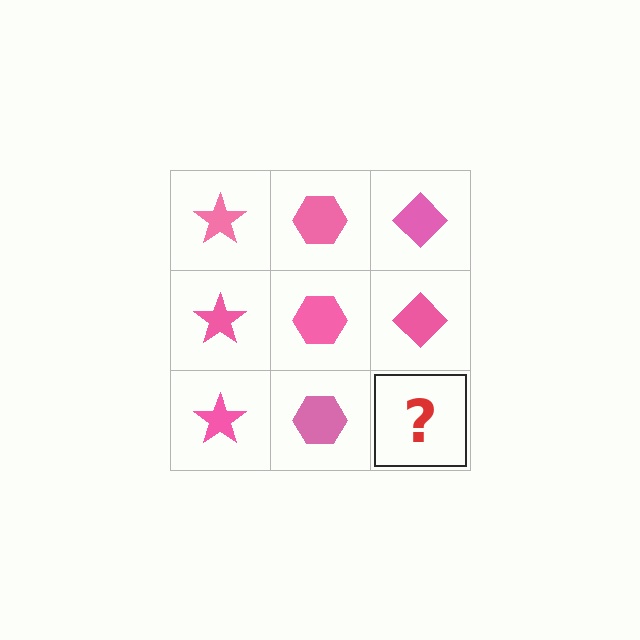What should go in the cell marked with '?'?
The missing cell should contain a pink diamond.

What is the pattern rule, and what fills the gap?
The rule is that each column has a consistent shape. The gap should be filled with a pink diamond.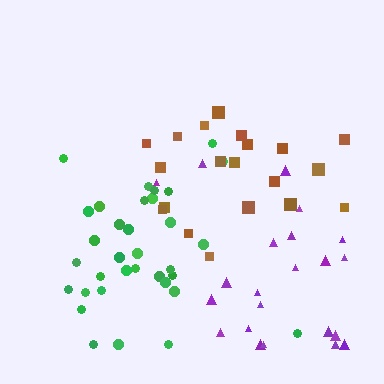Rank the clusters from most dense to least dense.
green, purple, brown.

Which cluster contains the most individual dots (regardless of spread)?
Green (35).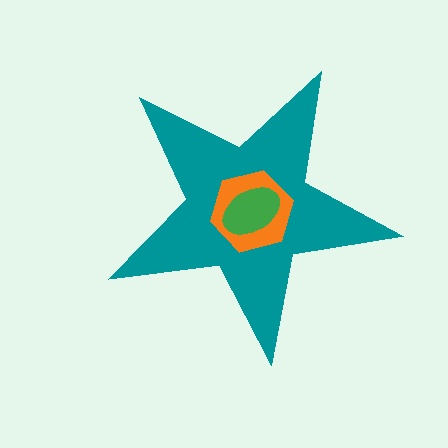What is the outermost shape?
The teal star.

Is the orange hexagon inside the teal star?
Yes.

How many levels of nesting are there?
3.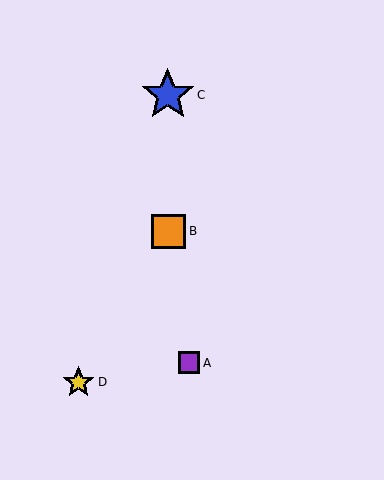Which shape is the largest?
The blue star (labeled C) is the largest.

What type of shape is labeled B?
Shape B is an orange square.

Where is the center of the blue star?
The center of the blue star is at (168, 95).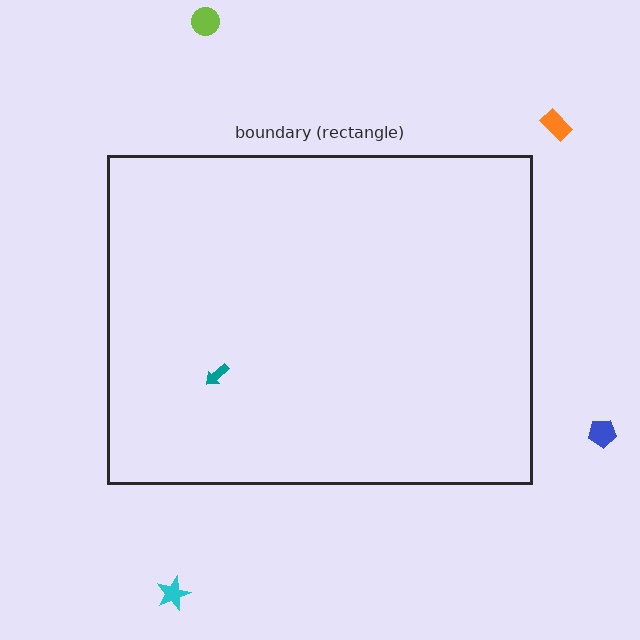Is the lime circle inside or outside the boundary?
Outside.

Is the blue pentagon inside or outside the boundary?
Outside.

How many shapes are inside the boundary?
1 inside, 4 outside.